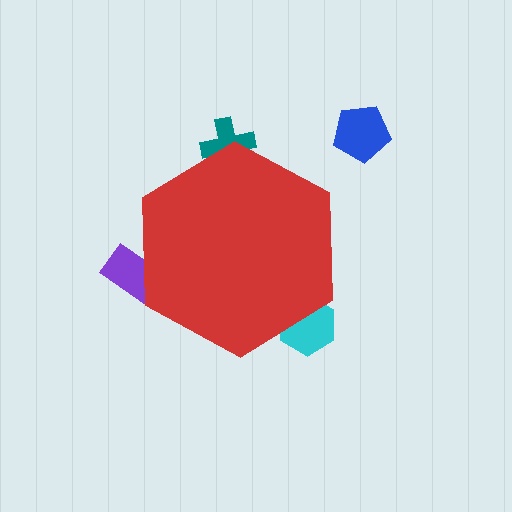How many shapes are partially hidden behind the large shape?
3 shapes are partially hidden.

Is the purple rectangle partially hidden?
Yes, the purple rectangle is partially hidden behind the red hexagon.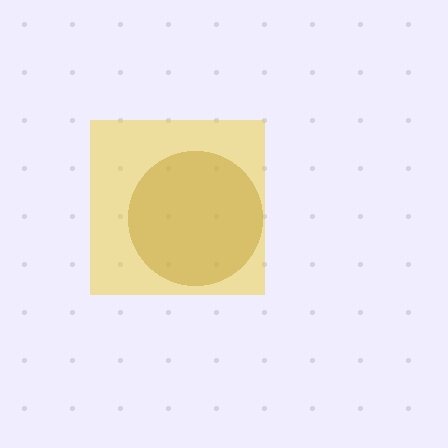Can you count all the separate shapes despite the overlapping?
Yes, there are 2 separate shapes.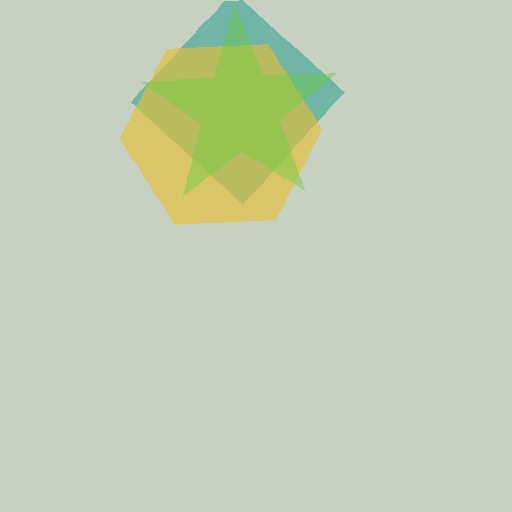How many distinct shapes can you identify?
There are 3 distinct shapes: a teal diamond, a yellow hexagon, a lime star.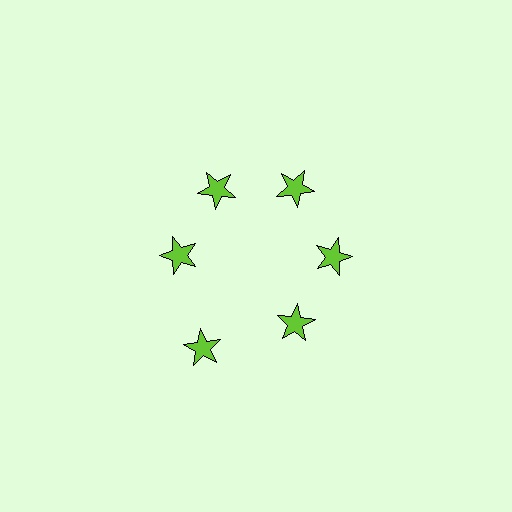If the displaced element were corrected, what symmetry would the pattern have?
It would have 6-fold rotational symmetry — the pattern would map onto itself every 60 degrees.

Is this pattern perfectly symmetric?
No. The 6 lime stars are arranged in a ring, but one element near the 7 o'clock position is pushed outward from the center, breaking the 6-fold rotational symmetry.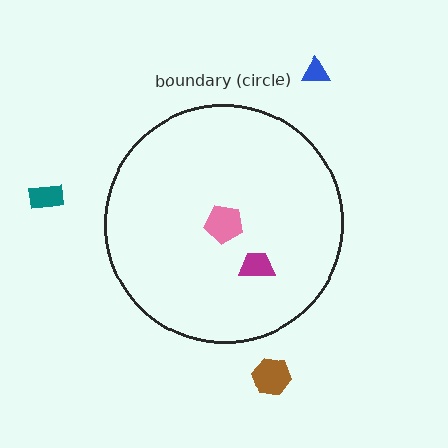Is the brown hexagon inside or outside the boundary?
Outside.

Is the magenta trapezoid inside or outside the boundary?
Inside.